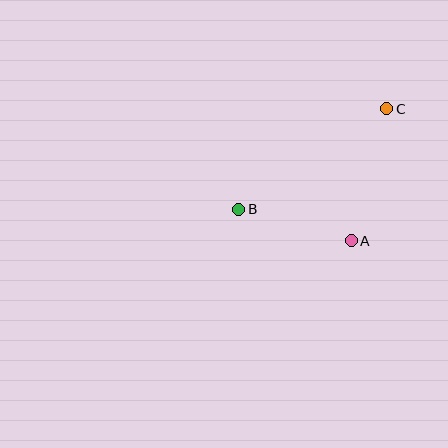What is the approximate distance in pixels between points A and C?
The distance between A and C is approximately 137 pixels.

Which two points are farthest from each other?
Points B and C are farthest from each other.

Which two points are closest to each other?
Points A and B are closest to each other.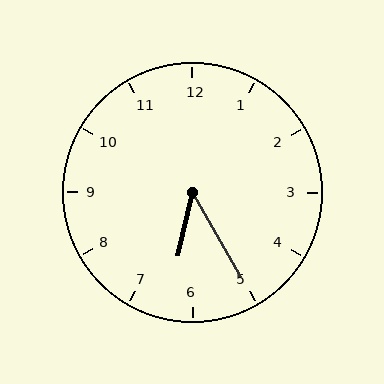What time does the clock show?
6:25.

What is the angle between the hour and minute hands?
Approximately 42 degrees.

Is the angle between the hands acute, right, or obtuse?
It is acute.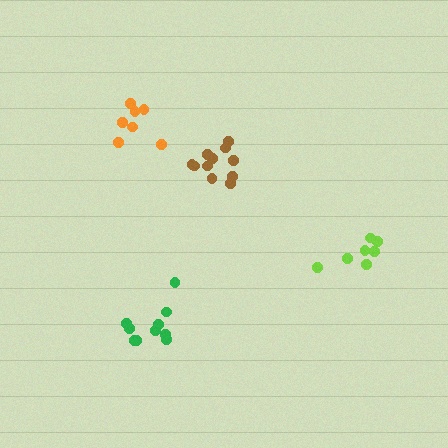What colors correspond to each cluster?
The clusters are colored: brown, orange, lime, green.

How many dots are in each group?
Group 1: 11 dots, Group 2: 7 dots, Group 3: 7 dots, Group 4: 10 dots (35 total).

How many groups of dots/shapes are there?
There are 4 groups.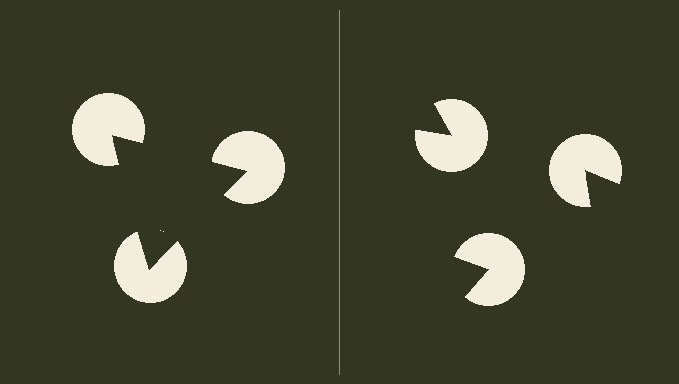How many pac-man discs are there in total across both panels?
6 — 3 on each side.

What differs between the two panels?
The pac-man discs are positioned identically on both sides; only the wedge orientations differ. On the left they align to a triangle; on the right they are misaligned.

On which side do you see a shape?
An illusory triangle appears on the left side. On the right side the wedge cuts are rotated, so no coherent shape forms.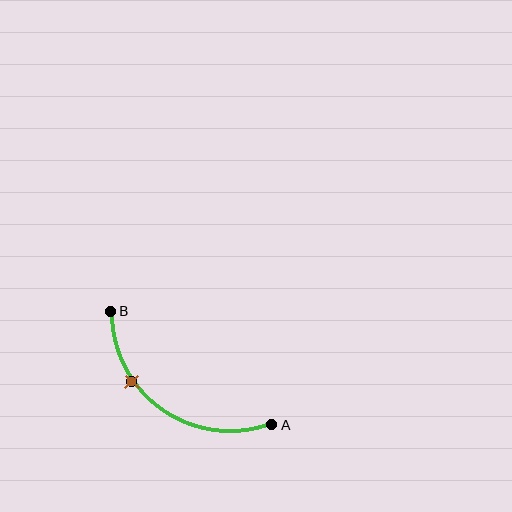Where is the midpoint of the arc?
The arc midpoint is the point on the curve farthest from the straight line joining A and B. It sits below and to the left of that line.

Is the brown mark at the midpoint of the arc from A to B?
No. The brown mark lies on the arc but is closer to endpoint B. The arc midpoint would be at the point on the curve equidistant along the arc from both A and B.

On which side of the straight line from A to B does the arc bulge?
The arc bulges below and to the left of the straight line connecting A and B.